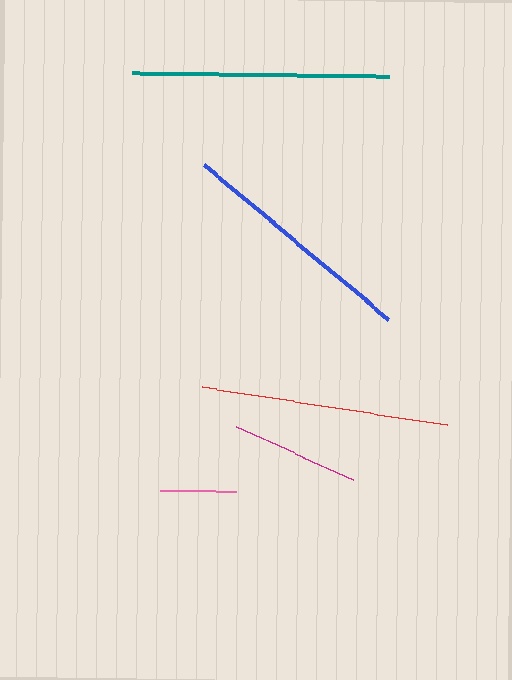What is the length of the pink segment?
The pink segment is approximately 76 pixels long.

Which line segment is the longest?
The teal line is the longest at approximately 257 pixels.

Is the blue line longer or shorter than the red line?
The red line is longer than the blue line.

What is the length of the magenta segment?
The magenta segment is approximately 129 pixels long.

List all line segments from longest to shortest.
From longest to shortest: teal, red, blue, magenta, pink.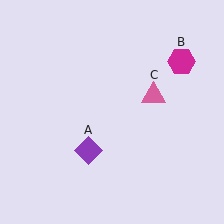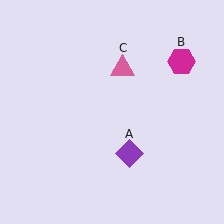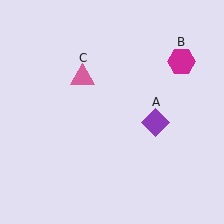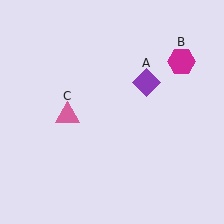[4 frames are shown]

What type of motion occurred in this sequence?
The purple diamond (object A), pink triangle (object C) rotated counterclockwise around the center of the scene.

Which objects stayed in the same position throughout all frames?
Magenta hexagon (object B) remained stationary.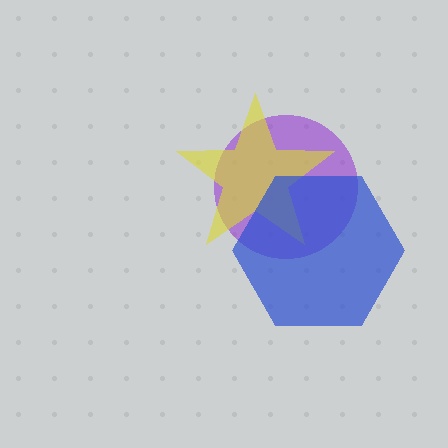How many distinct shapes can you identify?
There are 3 distinct shapes: a purple circle, a yellow star, a blue hexagon.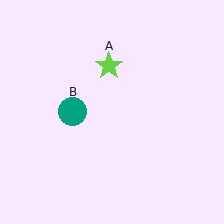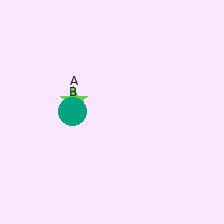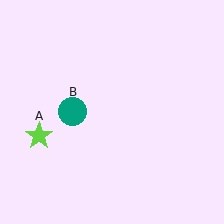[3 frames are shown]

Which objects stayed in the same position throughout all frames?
Teal circle (object B) remained stationary.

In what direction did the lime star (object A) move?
The lime star (object A) moved down and to the left.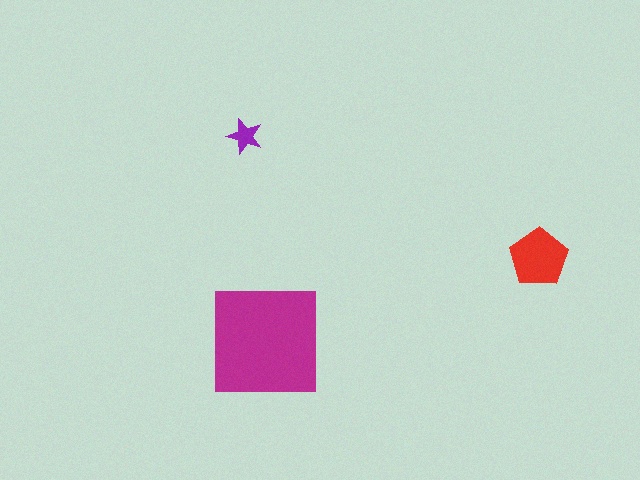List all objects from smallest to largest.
The purple star, the red pentagon, the magenta square.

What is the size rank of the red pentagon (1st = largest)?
2nd.